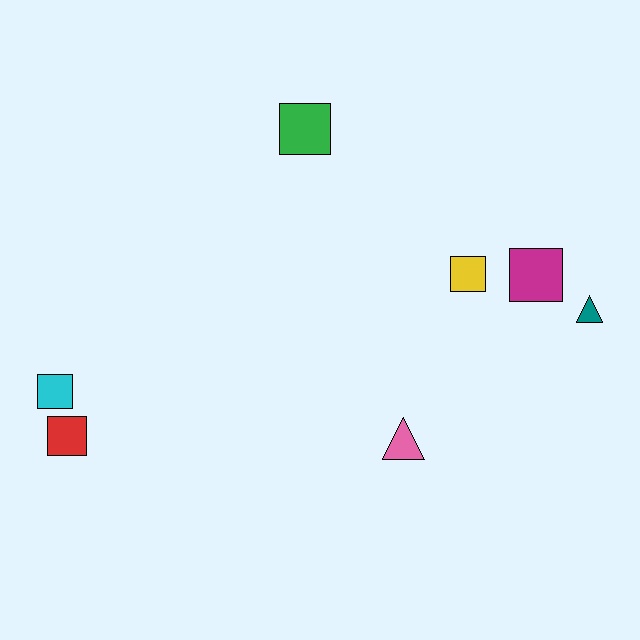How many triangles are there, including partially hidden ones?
There are 2 triangles.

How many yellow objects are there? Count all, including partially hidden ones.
There is 1 yellow object.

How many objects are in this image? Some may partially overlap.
There are 7 objects.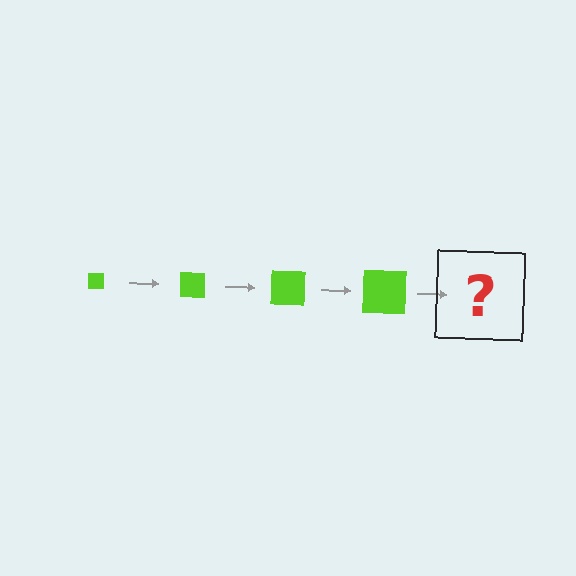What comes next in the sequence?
The next element should be a lime square, larger than the previous one.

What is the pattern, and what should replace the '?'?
The pattern is that the square gets progressively larger each step. The '?' should be a lime square, larger than the previous one.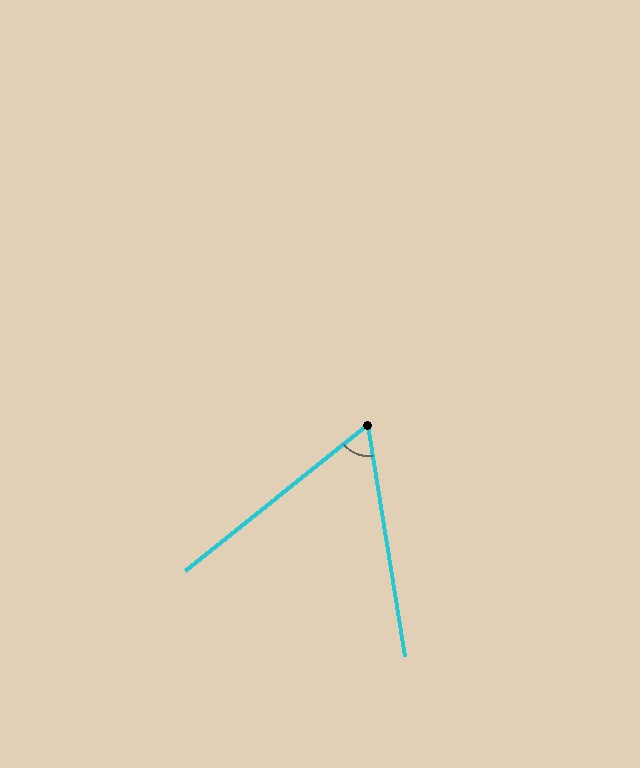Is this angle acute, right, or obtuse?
It is acute.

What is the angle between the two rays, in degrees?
Approximately 60 degrees.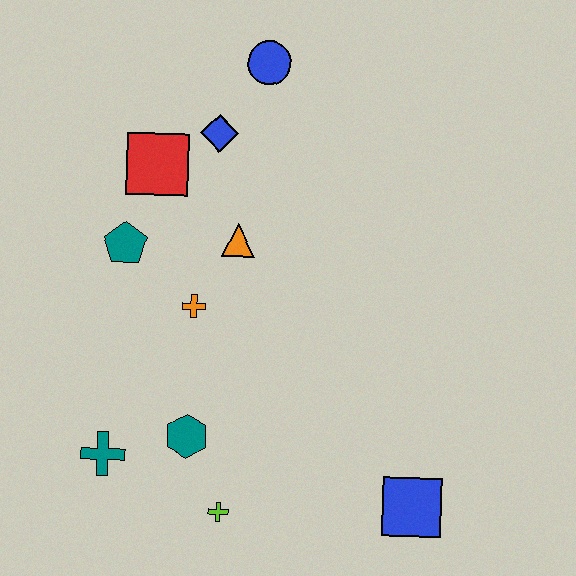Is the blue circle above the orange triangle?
Yes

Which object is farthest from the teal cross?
The blue circle is farthest from the teal cross.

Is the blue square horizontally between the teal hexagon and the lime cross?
No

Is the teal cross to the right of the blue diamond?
No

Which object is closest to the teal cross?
The teal hexagon is closest to the teal cross.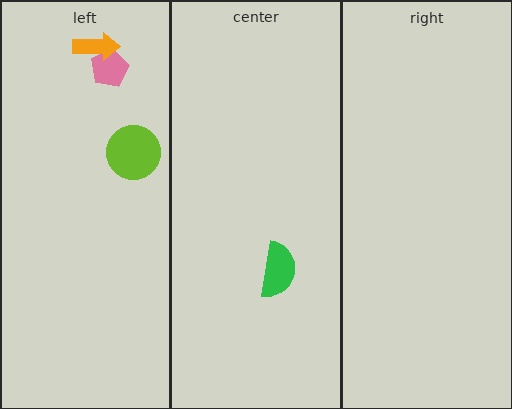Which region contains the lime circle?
The left region.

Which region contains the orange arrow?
The left region.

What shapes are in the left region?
The pink pentagon, the lime circle, the orange arrow.